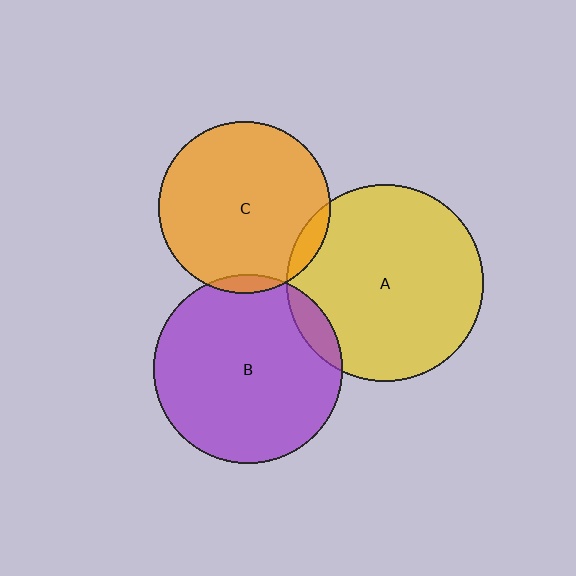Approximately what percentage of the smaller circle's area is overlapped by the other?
Approximately 10%.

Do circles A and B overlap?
Yes.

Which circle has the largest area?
Circle A (yellow).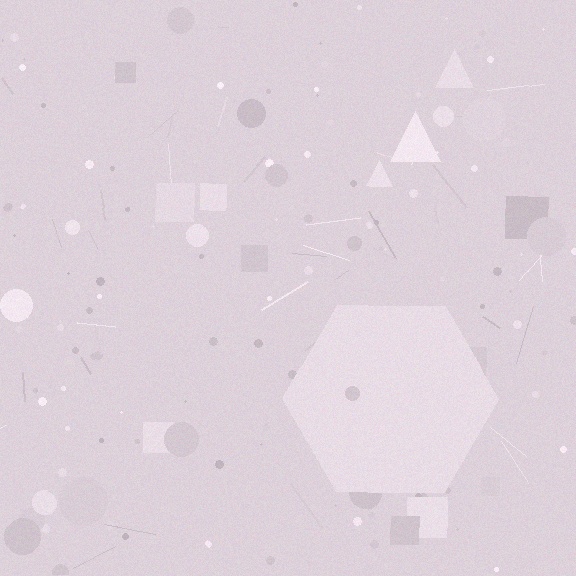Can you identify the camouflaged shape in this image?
The camouflaged shape is a hexagon.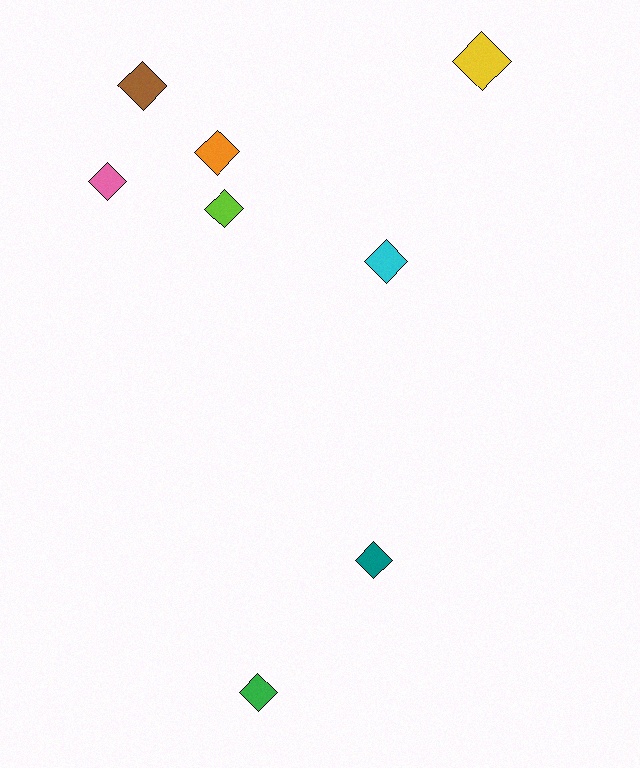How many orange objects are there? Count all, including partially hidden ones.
There is 1 orange object.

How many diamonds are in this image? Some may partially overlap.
There are 8 diamonds.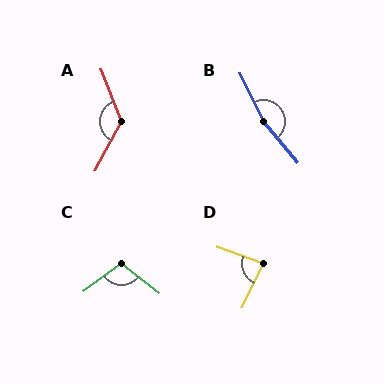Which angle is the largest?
B, at approximately 167 degrees.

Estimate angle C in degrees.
Approximately 105 degrees.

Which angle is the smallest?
D, at approximately 84 degrees.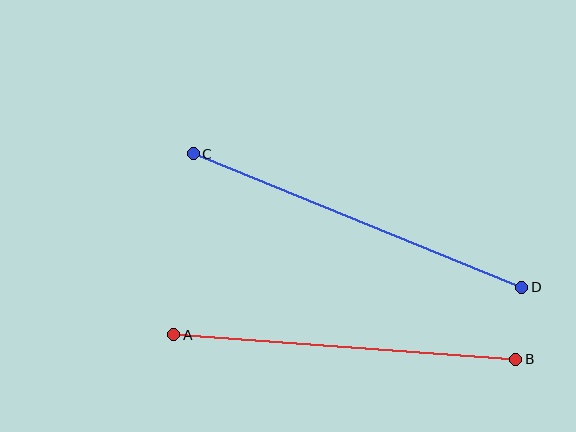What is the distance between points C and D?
The distance is approximately 355 pixels.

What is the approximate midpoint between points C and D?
The midpoint is at approximately (357, 220) pixels.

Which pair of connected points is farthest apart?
Points C and D are farthest apart.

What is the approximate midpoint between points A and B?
The midpoint is at approximately (345, 347) pixels.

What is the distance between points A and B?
The distance is approximately 343 pixels.